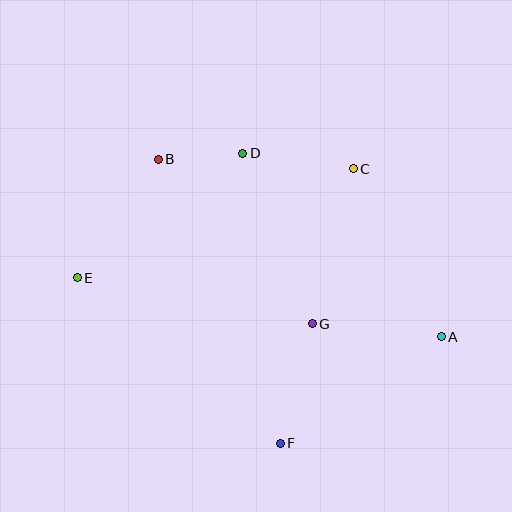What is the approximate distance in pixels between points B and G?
The distance between B and G is approximately 225 pixels.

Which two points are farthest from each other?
Points A and E are farthest from each other.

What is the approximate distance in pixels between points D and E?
The distance between D and E is approximately 207 pixels.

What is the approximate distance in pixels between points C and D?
The distance between C and D is approximately 112 pixels.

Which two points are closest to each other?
Points B and D are closest to each other.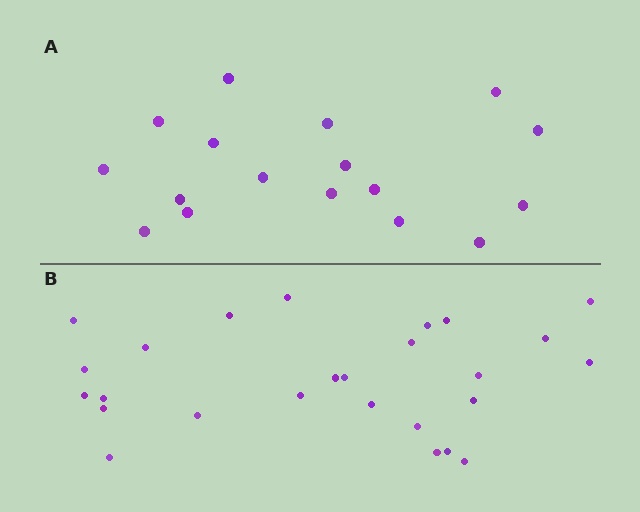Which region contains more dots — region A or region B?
Region B (the bottom region) has more dots.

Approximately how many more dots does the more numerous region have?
Region B has roughly 8 or so more dots than region A.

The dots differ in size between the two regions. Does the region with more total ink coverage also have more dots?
No. Region A has more total ink coverage because its dots are larger, but region B actually contains more individual dots. Total area can be misleading — the number of items is what matters here.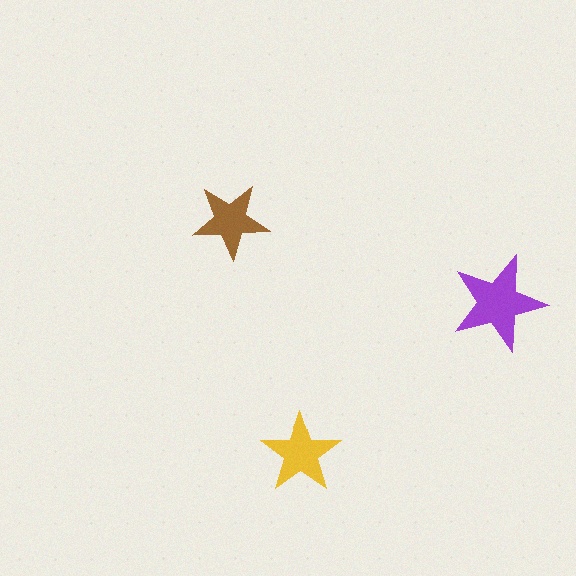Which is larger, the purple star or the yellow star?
The purple one.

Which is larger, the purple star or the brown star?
The purple one.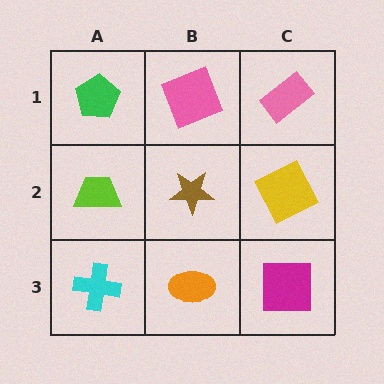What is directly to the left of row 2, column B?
A lime trapezoid.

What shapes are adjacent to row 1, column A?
A lime trapezoid (row 2, column A), a pink square (row 1, column B).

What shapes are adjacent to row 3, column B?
A brown star (row 2, column B), a cyan cross (row 3, column A), a magenta square (row 3, column C).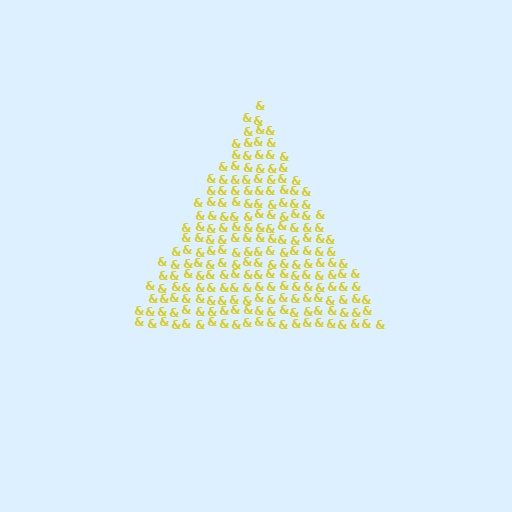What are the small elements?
The small elements are ampersands.